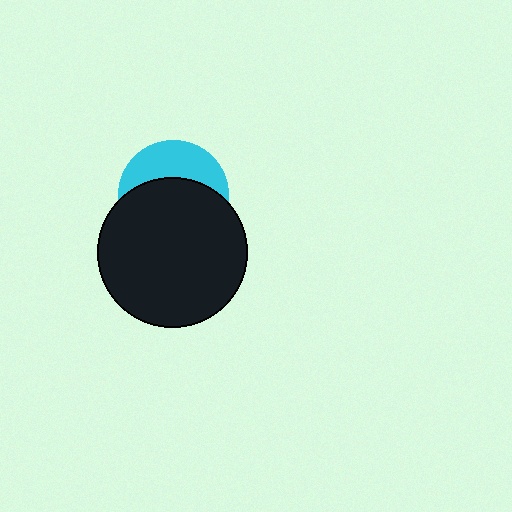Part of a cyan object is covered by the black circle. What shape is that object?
It is a circle.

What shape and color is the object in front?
The object in front is a black circle.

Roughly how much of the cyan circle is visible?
A small part of it is visible (roughly 38%).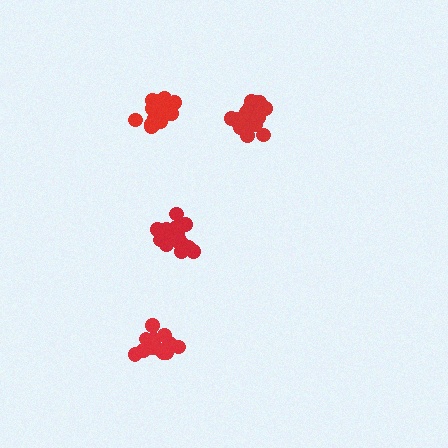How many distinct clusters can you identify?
There are 4 distinct clusters.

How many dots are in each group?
Group 1: 18 dots, Group 2: 18 dots, Group 3: 19 dots, Group 4: 15 dots (70 total).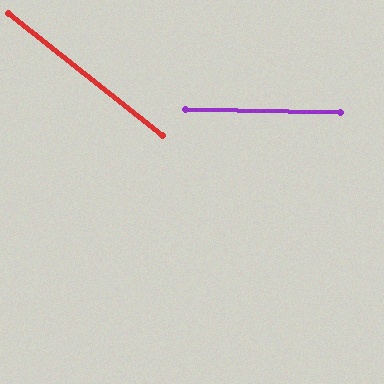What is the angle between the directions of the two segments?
Approximately 37 degrees.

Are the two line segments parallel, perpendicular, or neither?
Neither parallel nor perpendicular — they differ by about 37°.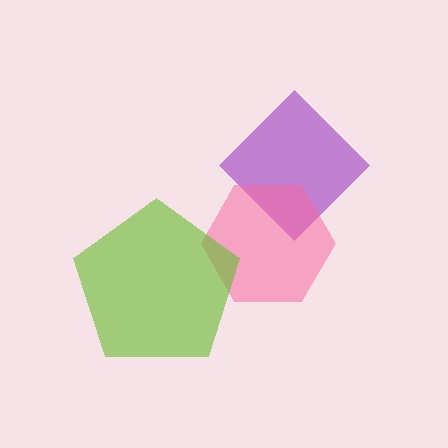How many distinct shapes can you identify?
There are 3 distinct shapes: a purple diamond, a pink hexagon, a lime pentagon.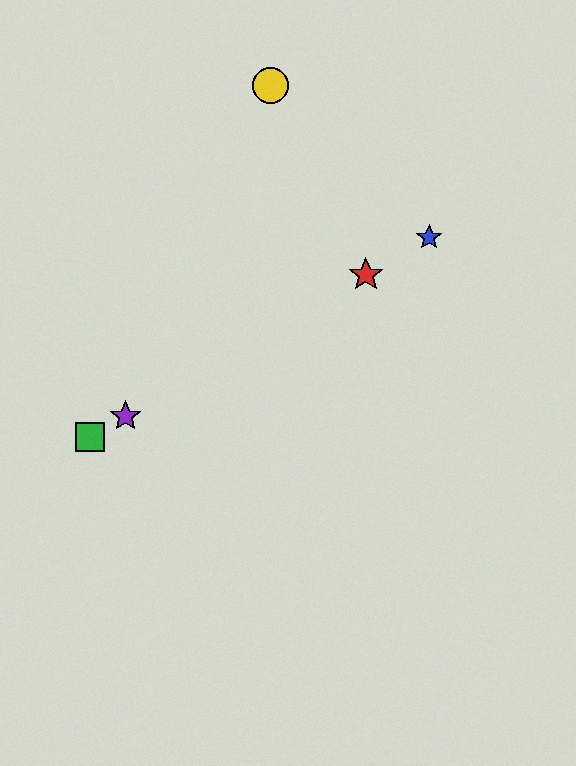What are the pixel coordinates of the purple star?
The purple star is at (126, 416).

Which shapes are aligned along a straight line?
The red star, the blue star, the green square, the purple star are aligned along a straight line.